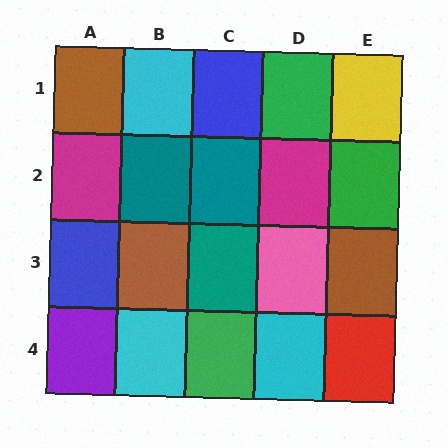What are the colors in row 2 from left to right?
Magenta, teal, teal, magenta, green.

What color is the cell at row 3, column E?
Brown.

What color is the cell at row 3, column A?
Blue.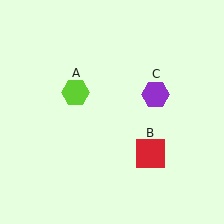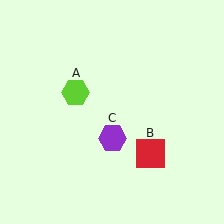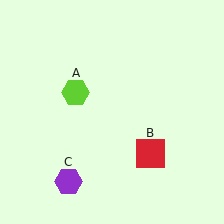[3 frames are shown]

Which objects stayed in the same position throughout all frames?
Lime hexagon (object A) and red square (object B) remained stationary.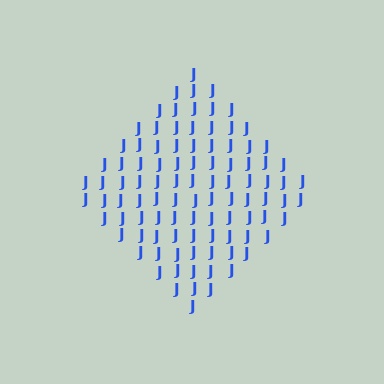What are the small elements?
The small elements are letter J's.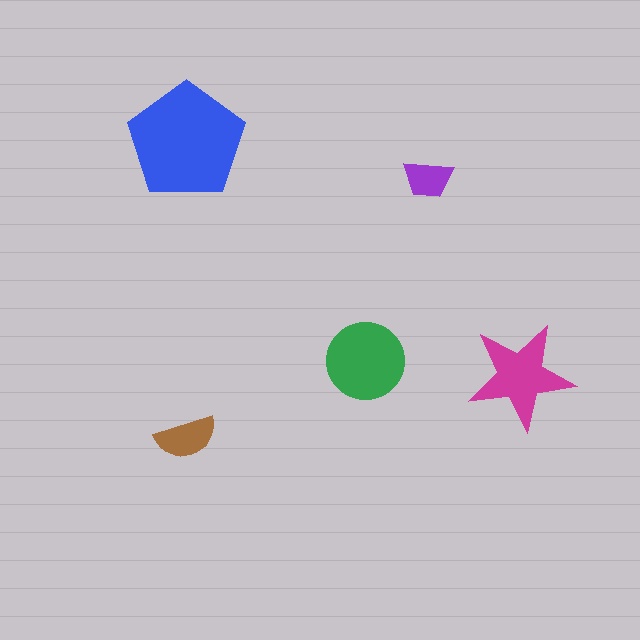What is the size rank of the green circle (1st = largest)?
2nd.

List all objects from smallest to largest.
The purple trapezoid, the brown semicircle, the magenta star, the green circle, the blue pentagon.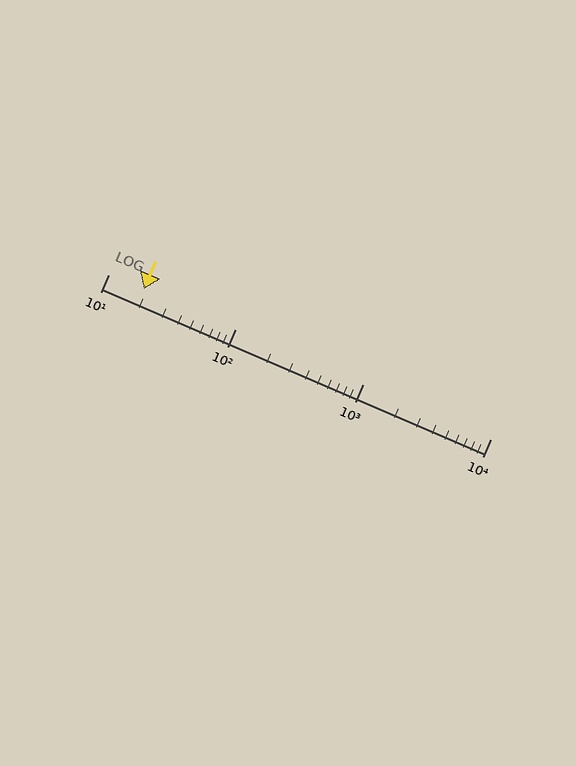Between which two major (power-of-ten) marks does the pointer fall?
The pointer is between 10 and 100.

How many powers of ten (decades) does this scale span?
The scale spans 3 decades, from 10 to 10000.